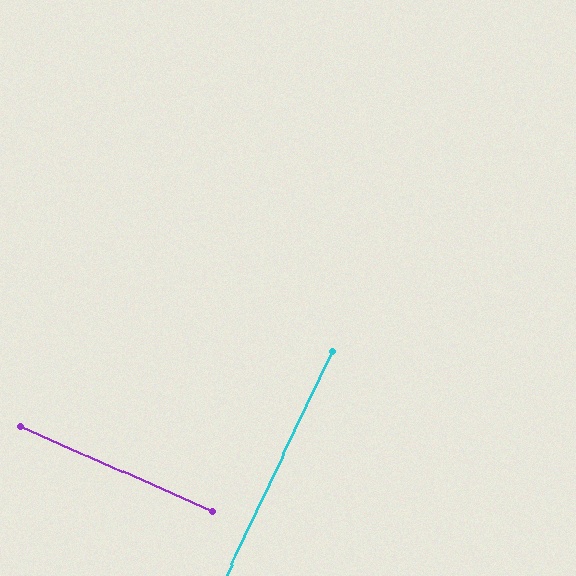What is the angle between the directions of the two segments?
Approximately 89 degrees.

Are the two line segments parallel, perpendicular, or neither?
Perpendicular — they meet at approximately 89°.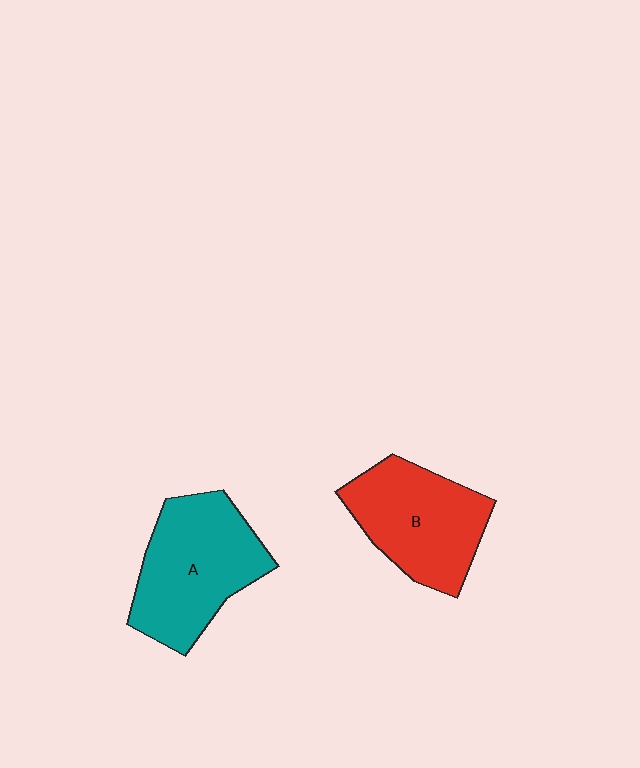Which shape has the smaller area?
Shape B (red).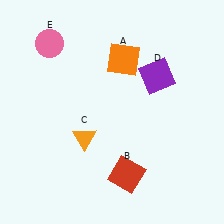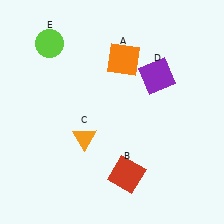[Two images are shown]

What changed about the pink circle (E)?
In Image 1, E is pink. In Image 2, it changed to lime.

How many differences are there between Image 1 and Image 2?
There is 1 difference between the two images.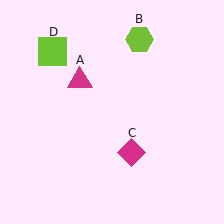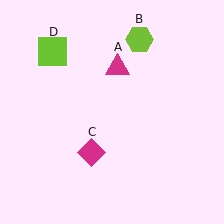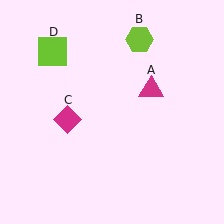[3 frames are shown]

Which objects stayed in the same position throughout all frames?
Lime hexagon (object B) and lime square (object D) remained stationary.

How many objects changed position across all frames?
2 objects changed position: magenta triangle (object A), magenta diamond (object C).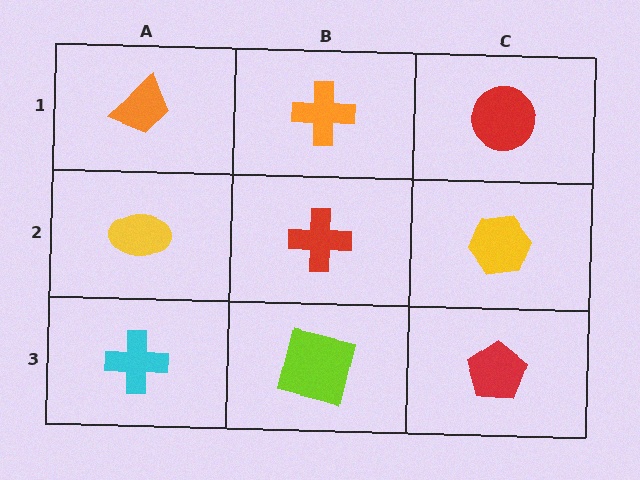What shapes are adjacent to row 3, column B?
A red cross (row 2, column B), a cyan cross (row 3, column A), a red pentagon (row 3, column C).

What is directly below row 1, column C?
A yellow hexagon.